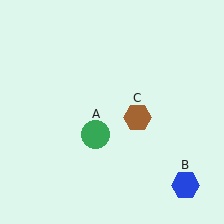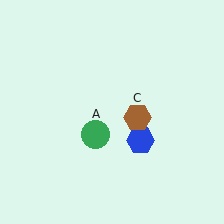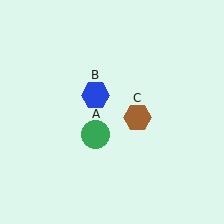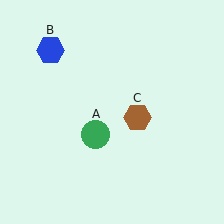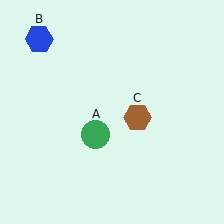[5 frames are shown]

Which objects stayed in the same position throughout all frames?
Green circle (object A) and brown hexagon (object C) remained stationary.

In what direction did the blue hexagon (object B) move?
The blue hexagon (object B) moved up and to the left.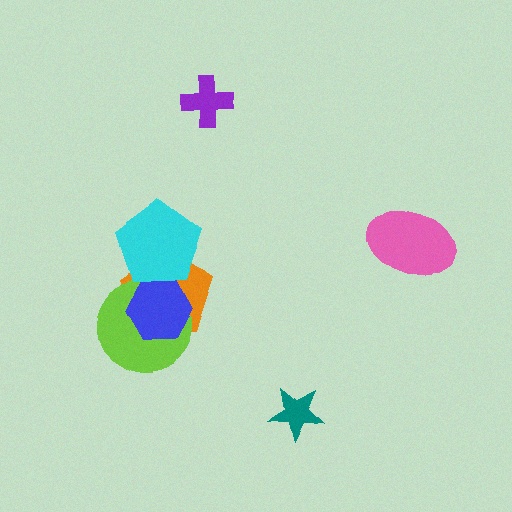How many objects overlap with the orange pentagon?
3 objects overlap with the orange pentagon.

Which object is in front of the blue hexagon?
The cyan pentagon is in front of the blue hexagon.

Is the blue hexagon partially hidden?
Yes, it is partially covered by another shape.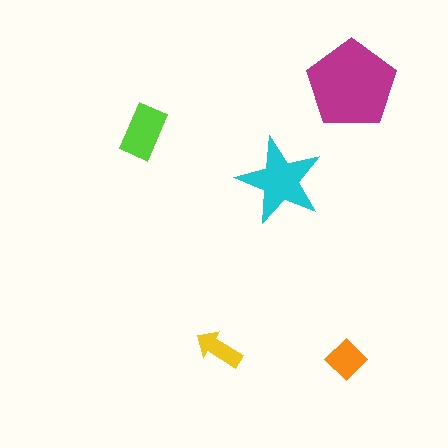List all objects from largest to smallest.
The magenta pentagon, the cyan star, the lime rectangle, the orange diamond, the yellow arrow.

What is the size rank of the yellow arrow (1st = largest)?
5th.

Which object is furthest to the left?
The lime rectangle is leftmost.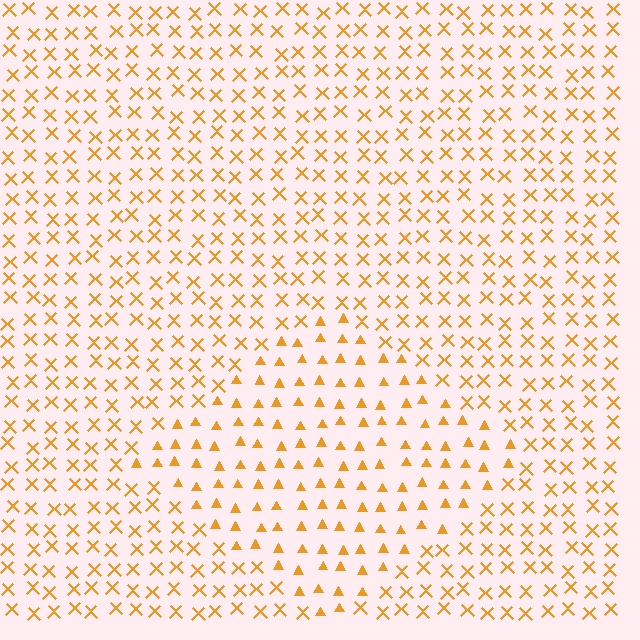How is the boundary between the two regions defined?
The boundary is defined by a change in element shape: triangles inside vs. X marks outside. All elements share the same color and spacing.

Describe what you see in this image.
The image is filled with small orange elements arranged in a uniform grid. A diamond-shaped region contains triangles, while the surrounding area contains X marks. The boundary is defined purely by the change in element shape.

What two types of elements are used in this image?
The image uses triangles inside the diamond region and X marks outside it.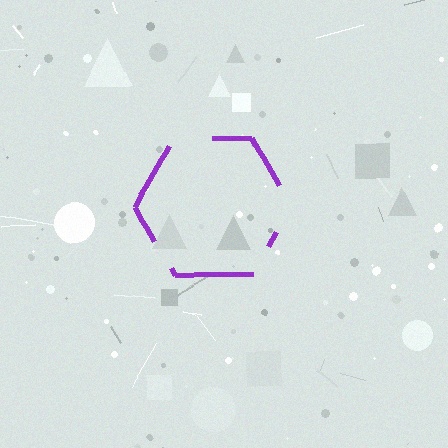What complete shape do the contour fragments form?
The contour fragments form a hexagon.